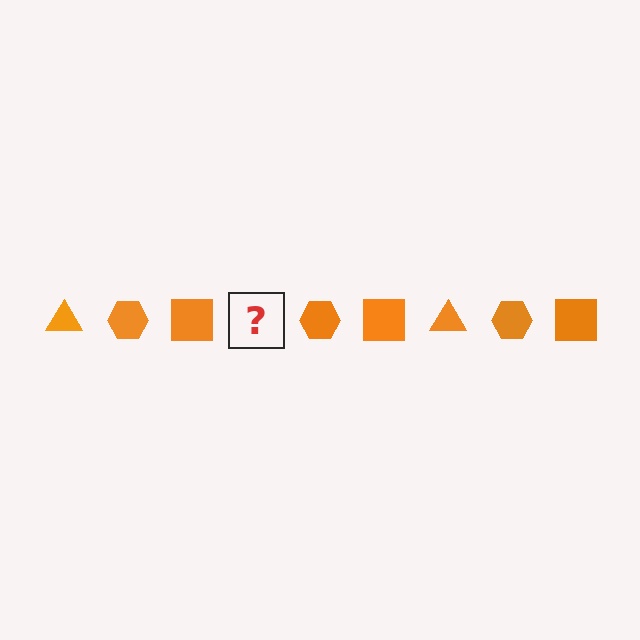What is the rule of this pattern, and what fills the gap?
The rule is that the pattern cycles through triangle, hexagon, square shapes in orange. The gap should be filled with an orange triangle.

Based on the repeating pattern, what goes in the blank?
The blank should be an orange triangle.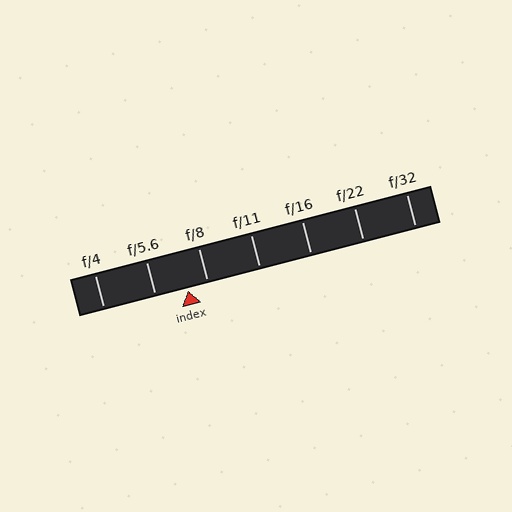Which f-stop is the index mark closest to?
The index mark is closest to f/8.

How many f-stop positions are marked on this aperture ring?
There are 7 f-stop positions marked.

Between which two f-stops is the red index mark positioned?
The index mark is between f/5.6 and f/8.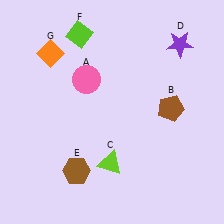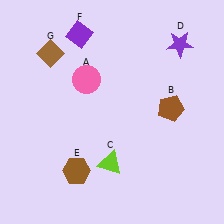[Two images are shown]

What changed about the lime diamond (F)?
In Image 1, F is lime. In Image 2, it changed to purple.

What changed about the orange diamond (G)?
In Image 1, G is orange. In Image 2, it changed to brown.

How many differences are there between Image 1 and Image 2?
There are 2 differences between the two images.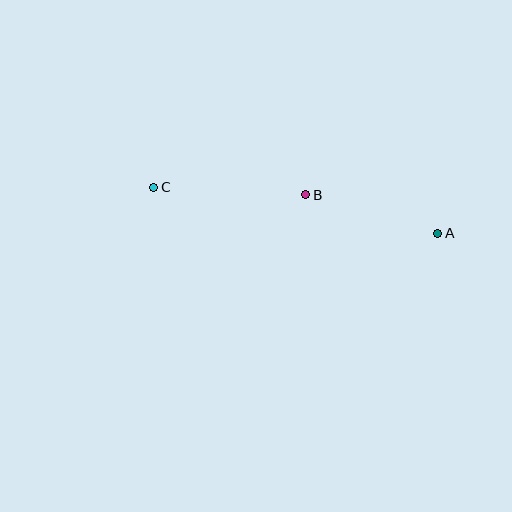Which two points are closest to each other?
Points A and B are closest to each other.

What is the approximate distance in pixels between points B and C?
The distance between B and C is approximately 152 pixels.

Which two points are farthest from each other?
Points A and C are farthest from each other.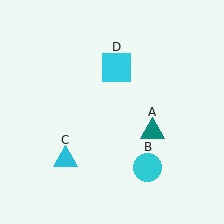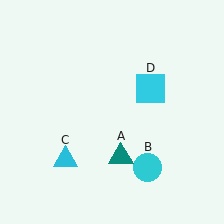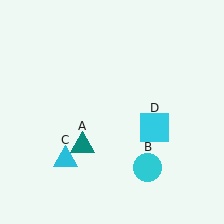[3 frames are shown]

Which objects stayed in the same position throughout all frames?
Cyan circle (object B) and cyan triangle (object C) remained stationary.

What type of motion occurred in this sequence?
The teal triangle (object A), cyan square (object D) rotated clockwise around the center of the scene.